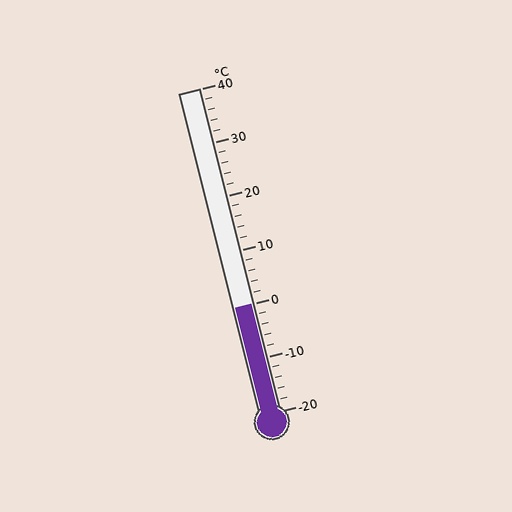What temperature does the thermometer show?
The thermometer shows approximately 0°C.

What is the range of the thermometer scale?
The thermometer scale ranges from -20°C to 40°C.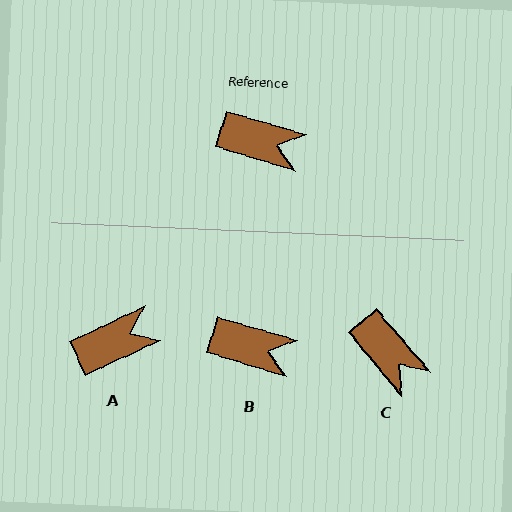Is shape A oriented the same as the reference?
No, it is off by about 42 degrees.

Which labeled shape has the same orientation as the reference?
B.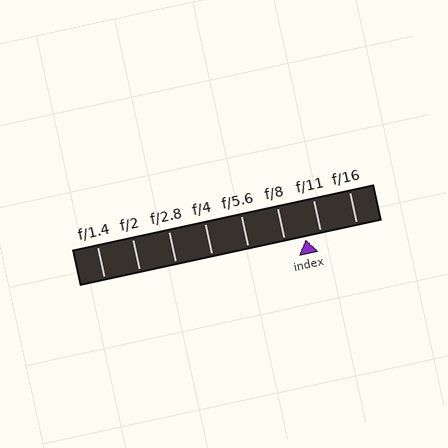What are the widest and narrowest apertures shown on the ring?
The widest aperture shown is f/1.4 and the narrowest is f/16.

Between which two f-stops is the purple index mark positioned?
The index mark is between f/8 and f/11.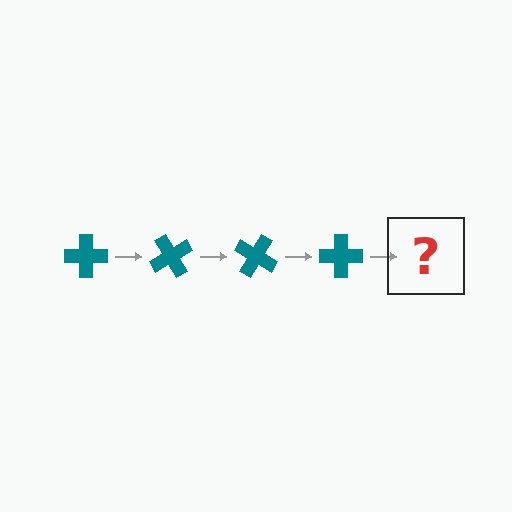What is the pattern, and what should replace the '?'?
The pattern is that the cross rotates 60 degrees each step. The '?' should be a teal cross rotated 240 degrees.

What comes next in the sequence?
The next element should be a teal cross rotated 240 degrees.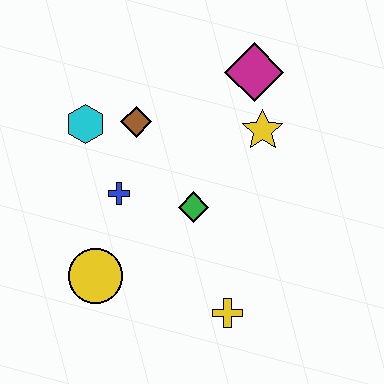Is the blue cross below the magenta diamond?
Yes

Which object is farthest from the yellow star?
The yellow circle is farthest from the yellow star.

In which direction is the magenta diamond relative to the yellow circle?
The magenta diamond is above the yellow circle.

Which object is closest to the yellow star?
The magenta diamond is closest to the yellow star.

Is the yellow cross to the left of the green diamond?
No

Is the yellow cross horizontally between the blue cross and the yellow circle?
No